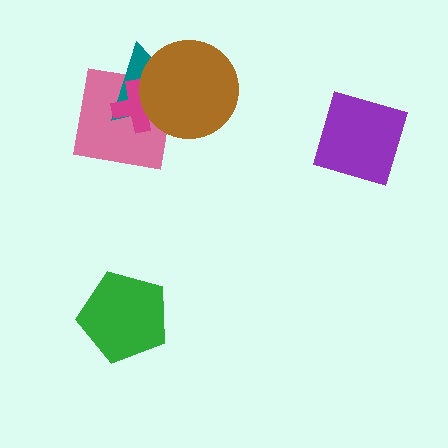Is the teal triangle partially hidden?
Yes, it is partially covered by another shape.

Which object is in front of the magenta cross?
The brown circle is in front of the magenta cross.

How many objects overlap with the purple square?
0 objects overlap with the purple square.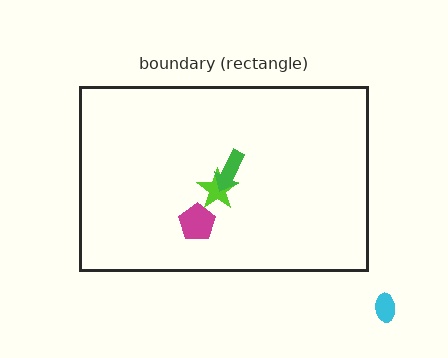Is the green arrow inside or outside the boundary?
Inside.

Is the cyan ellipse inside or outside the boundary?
Outside.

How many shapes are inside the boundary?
3 inside, 1 outside.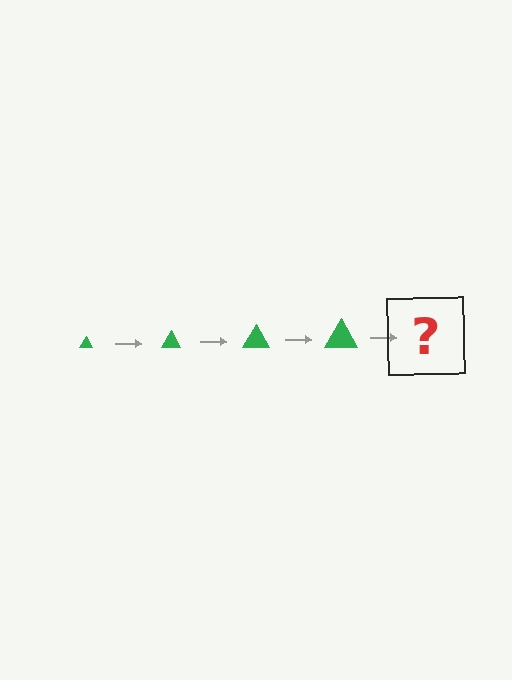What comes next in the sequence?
The next element should be a green triangle, larger than the previous one.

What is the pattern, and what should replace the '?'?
The pattern is that the triangle gets progressively larger each step. The '?' should be a green triangle, larger than the previous one.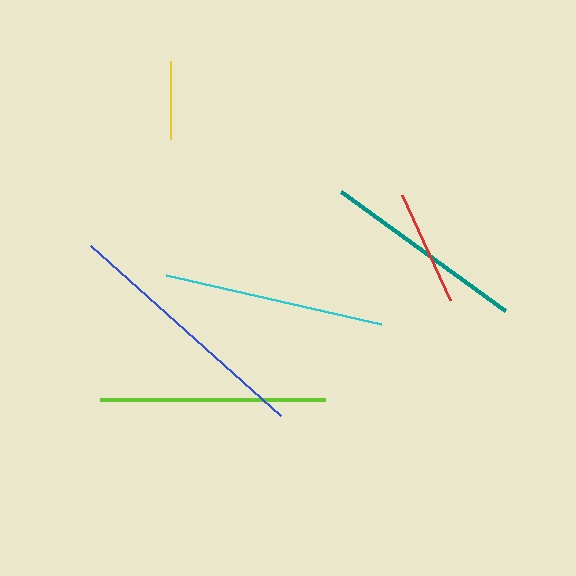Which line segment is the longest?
The blue line is the longest at approximately 254 pixels.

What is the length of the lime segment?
The lime segment is approximately 225 pixels long.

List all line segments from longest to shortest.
From longest to shortest: blue, lime, cyan, teal, red, yellow.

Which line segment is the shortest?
The yellow line is the shortest at approximately 78 pixels.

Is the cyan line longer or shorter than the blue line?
The blue line is longer than the cyan line.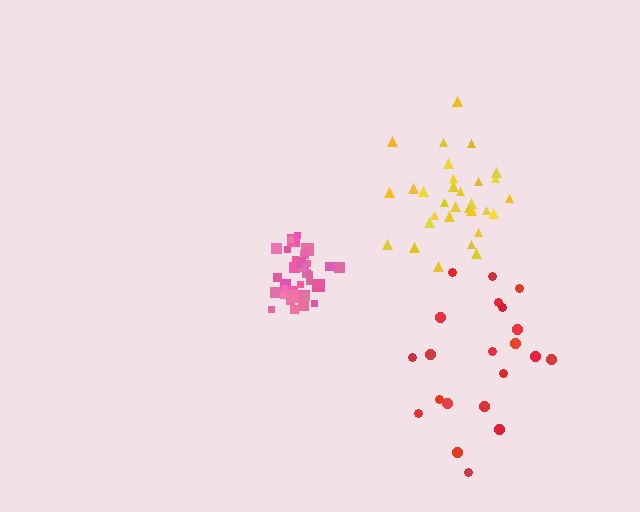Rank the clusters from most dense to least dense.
pink, yellow, red.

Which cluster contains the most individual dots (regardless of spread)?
Pink (35).